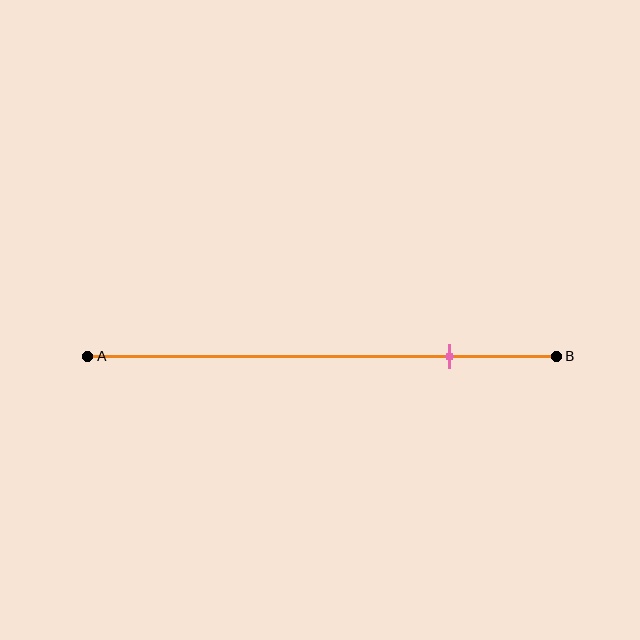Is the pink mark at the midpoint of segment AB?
No, the mark is at about 75% from A, not at the 50% midpoint.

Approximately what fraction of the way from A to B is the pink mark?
The pink mark is approximately 75% of the way from A to B.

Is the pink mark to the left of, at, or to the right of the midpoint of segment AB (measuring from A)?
The pink mark is to the right of the midpoint of segment AB.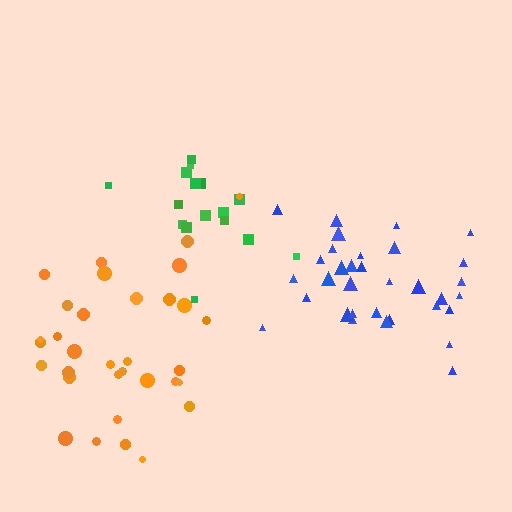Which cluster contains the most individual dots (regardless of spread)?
Blue (33).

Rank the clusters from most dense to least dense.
blue, green, orange.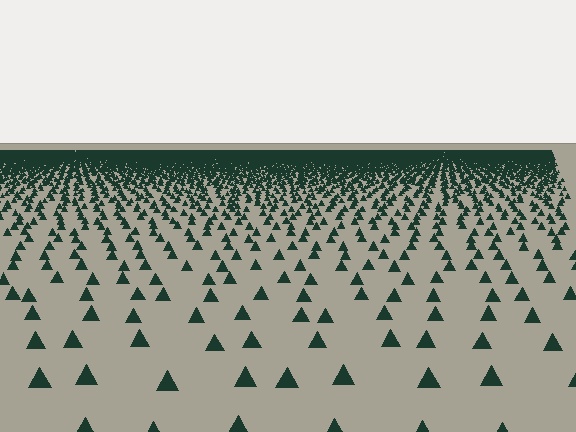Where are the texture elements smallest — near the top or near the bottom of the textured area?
Near the top.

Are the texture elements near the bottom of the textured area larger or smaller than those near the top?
Larger. Near the bottom, elements are closer to the viewer and appear at a bigger on-screen size.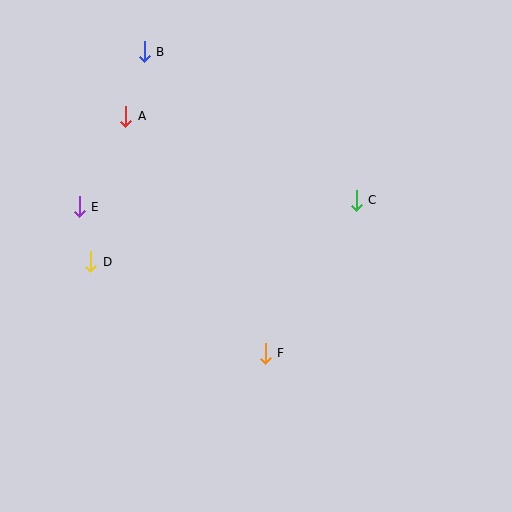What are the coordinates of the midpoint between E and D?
The midpoint between E and D is at (85, 234).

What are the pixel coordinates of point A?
Point A is at (126, 116).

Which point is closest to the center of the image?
Point F at (265, 353) is closest to the center.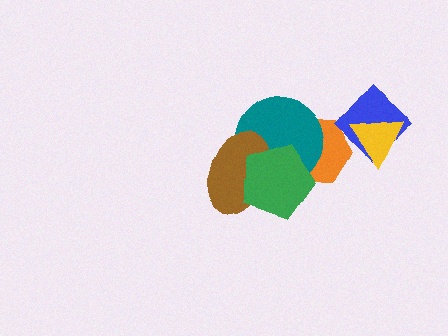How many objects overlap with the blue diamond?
1 object overlaps with the blue diamond.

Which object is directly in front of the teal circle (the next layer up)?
The brown ellipse is directly in front of the teal circle.